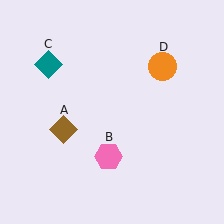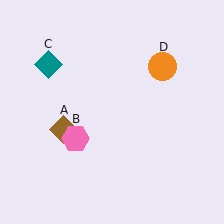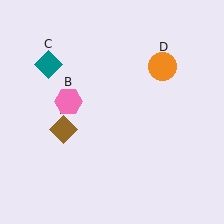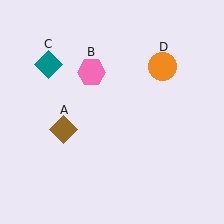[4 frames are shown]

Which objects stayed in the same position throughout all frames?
Brown diamond (object A) and teal diamond (object C) and orange circle (object D) remained stationary.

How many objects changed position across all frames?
1 object changed position: pink hexagon (object B).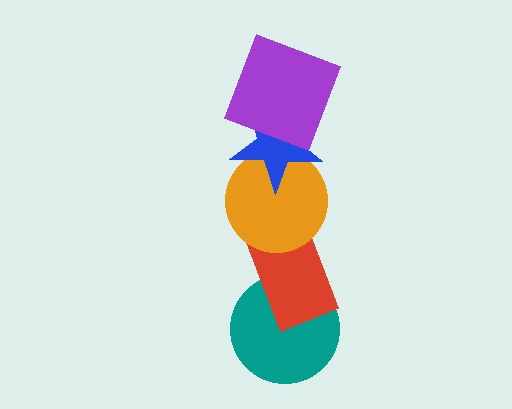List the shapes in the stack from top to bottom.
From top to bottom: the purple square, the blue star, the orange circle, the red rectangle, the teal circle.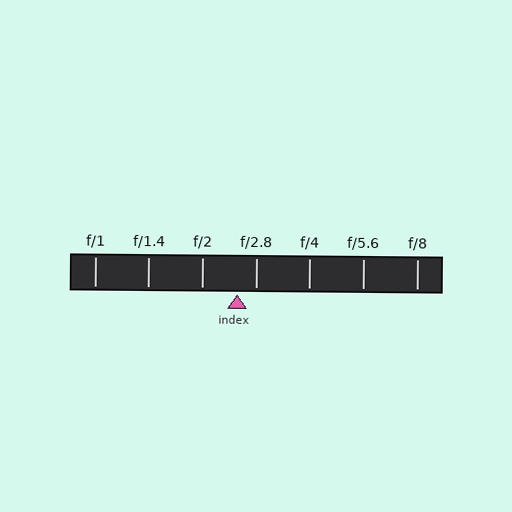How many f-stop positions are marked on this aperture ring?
There are 7 f-stop positions marked.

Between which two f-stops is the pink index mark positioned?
The index mark is between f/2 and f/2.8.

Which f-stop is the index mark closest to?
The index mark is closest to f/2.8.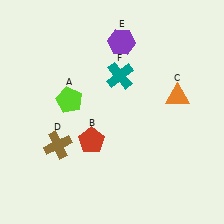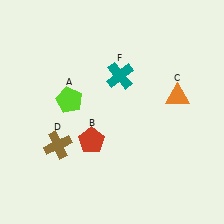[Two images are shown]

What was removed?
The purple hexagon (E) was removed in Image 2.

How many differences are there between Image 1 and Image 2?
There is 1 difference between the two images.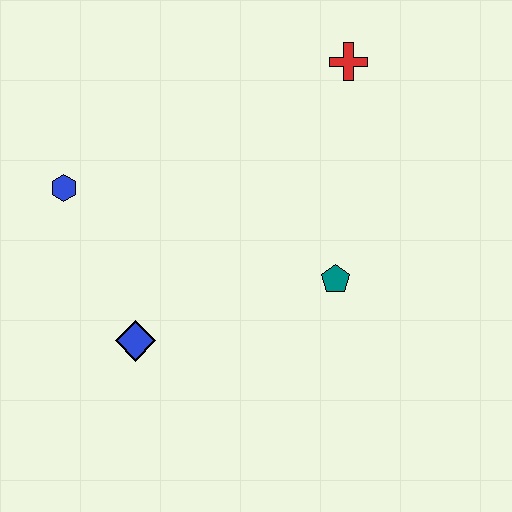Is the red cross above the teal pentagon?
Yes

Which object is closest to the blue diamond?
The blue hexagon is closest to the blue diamond.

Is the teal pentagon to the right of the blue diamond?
Yes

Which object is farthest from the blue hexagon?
The red cross is farthest from the blue hexagon.